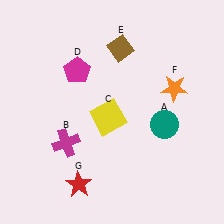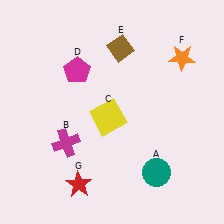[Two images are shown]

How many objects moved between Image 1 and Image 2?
2 objects moved between the two images.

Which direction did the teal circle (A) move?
The teal circle (A) moved down.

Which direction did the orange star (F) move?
The orange star (F) moved up.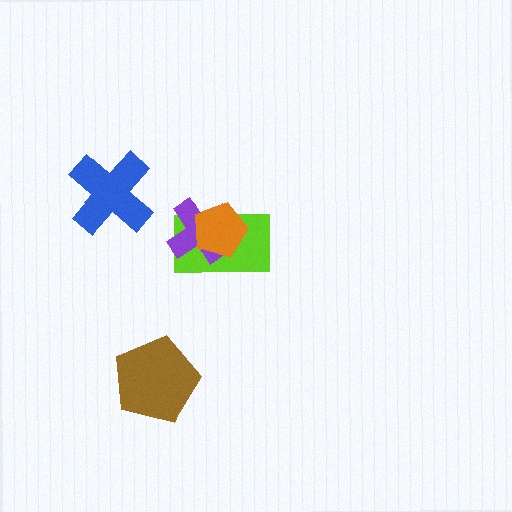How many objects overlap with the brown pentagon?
0 objects overlap with the brown pentagon.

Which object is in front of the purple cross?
The orange pentagon is in front of the purple cross.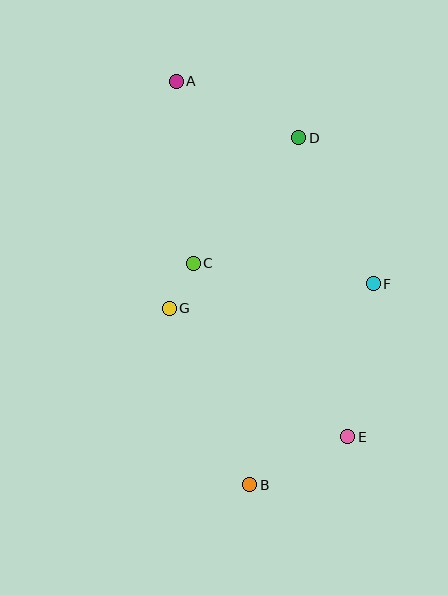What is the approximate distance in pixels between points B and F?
The distance between B and F is approximately 236 pixels.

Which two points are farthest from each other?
Points A and B are farthest from each other.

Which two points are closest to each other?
Points C and G are closest to each other.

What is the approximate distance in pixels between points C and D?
The distance between C and D is approximately 164 pixels.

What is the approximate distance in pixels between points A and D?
The distance between A and D is approximately 135 pixels.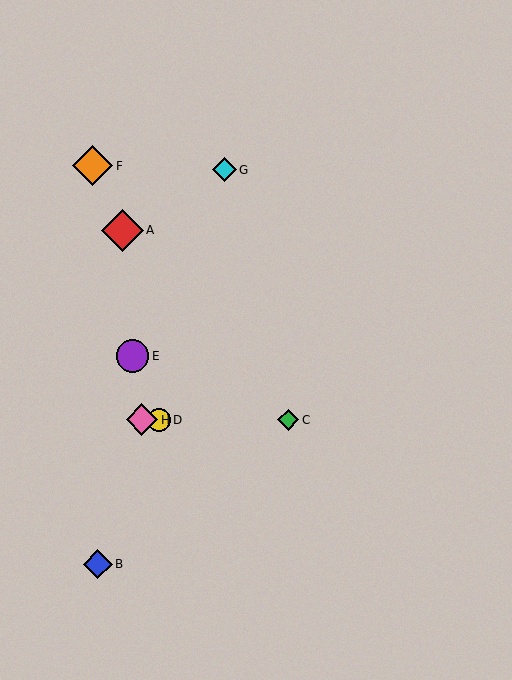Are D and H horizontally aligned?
Yes, both are at y≈420.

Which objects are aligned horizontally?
Objects C, D, H are aligned horizontally.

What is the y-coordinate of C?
Object C is at y≈420.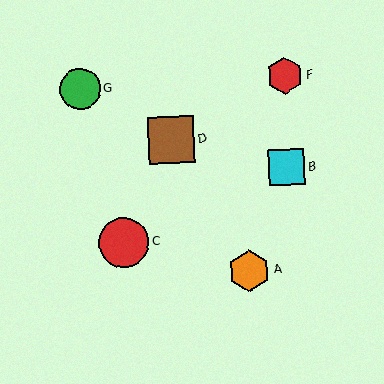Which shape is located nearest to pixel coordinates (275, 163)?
The cyan square (labeled B) at (287, 167) is nearest to that location.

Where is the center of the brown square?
The center of the brown square is at (171, 140).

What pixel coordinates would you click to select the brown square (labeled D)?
Click at (171, 140) to select the brown square D.